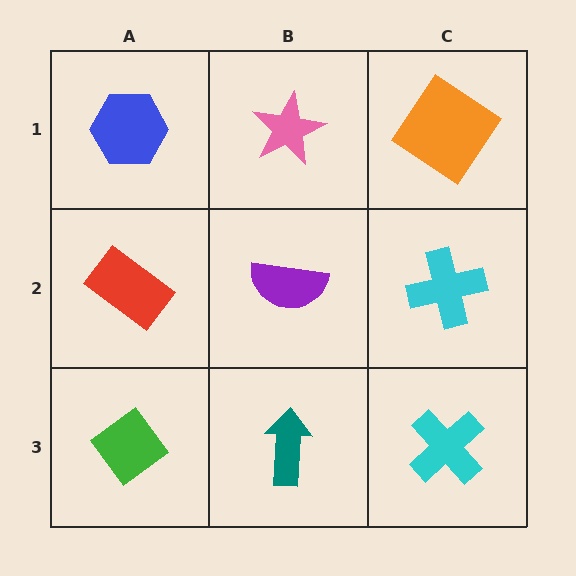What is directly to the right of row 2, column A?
A purple semicircle.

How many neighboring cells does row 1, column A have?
2.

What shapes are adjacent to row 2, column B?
A pink star (row 1, column B), a teal arrow (row 3, column B), a red rectangle (row 2, column A), a cyan cross (row 2, column C).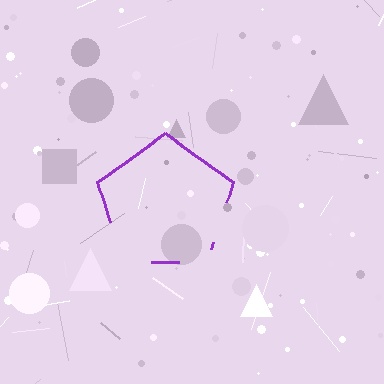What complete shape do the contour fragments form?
The contour fragments form a pentagon.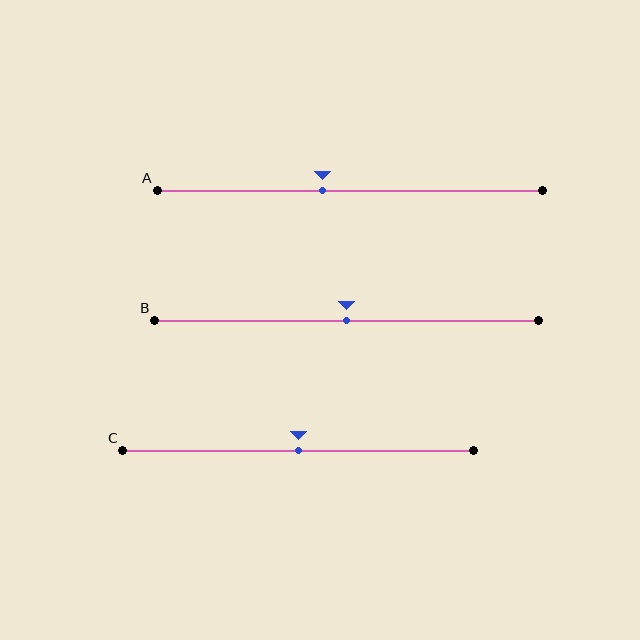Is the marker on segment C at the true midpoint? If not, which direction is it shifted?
Yes, the marker on segment C is at the true midpoint.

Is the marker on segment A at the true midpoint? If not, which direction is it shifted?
No, the marker on segment A is shifted to the left by about 7% of the segment length.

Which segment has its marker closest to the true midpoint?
Segment B has its marker closest to the true midpoint.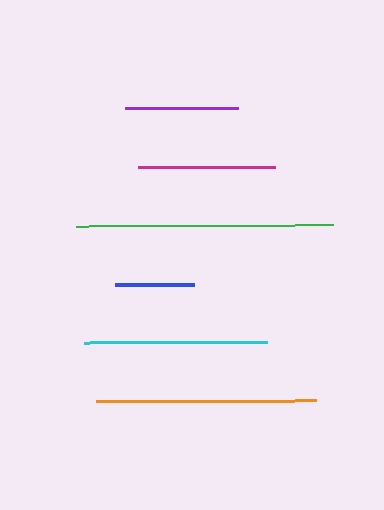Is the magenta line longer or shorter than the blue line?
The magenta line is longer than the blue line.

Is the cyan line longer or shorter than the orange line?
The orange line is longer than the cyan line.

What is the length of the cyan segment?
The cyan segment is approximately 183 pixels long.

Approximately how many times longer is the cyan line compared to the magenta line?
The cyan line is approximately 1.3 times the length of the magenta line.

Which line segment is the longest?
The green line is the longest at approximately 257 pixels.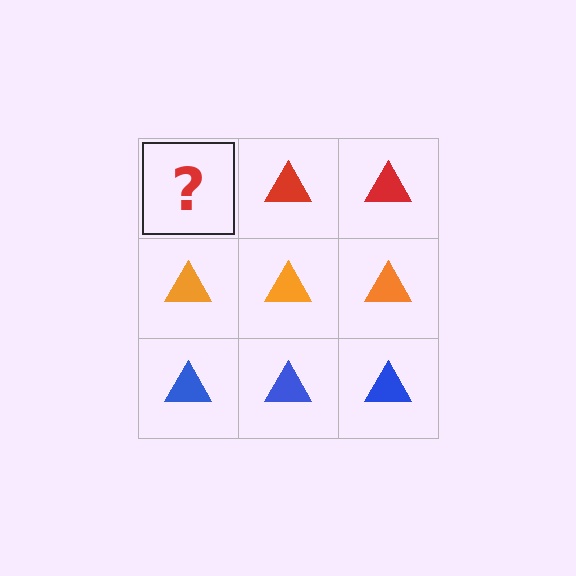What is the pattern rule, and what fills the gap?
The rule is that each row has a consistent color. The gap should be filled with a red triangle.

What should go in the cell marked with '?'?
The missing cell should contain a red triangle.